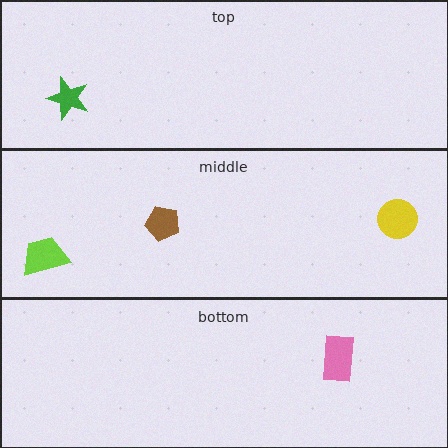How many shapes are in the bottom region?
1.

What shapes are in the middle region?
The brown pentagon, the lime trapezoid, the yellow circle.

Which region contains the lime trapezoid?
The middle region.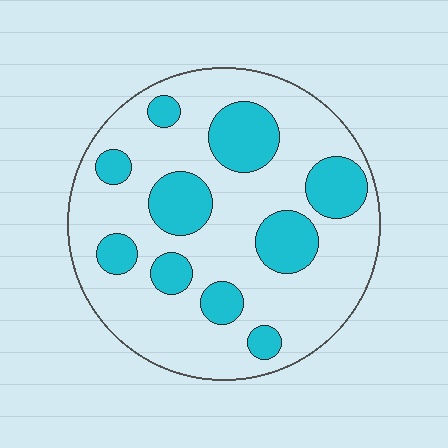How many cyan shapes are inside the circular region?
10.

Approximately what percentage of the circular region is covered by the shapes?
Approximately 25%.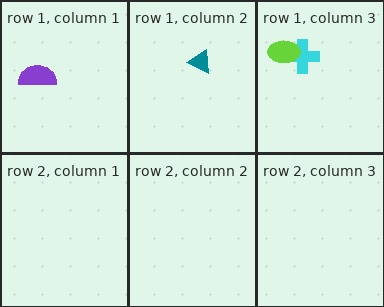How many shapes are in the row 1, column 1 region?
1.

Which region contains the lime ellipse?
The row 1, column 3 region.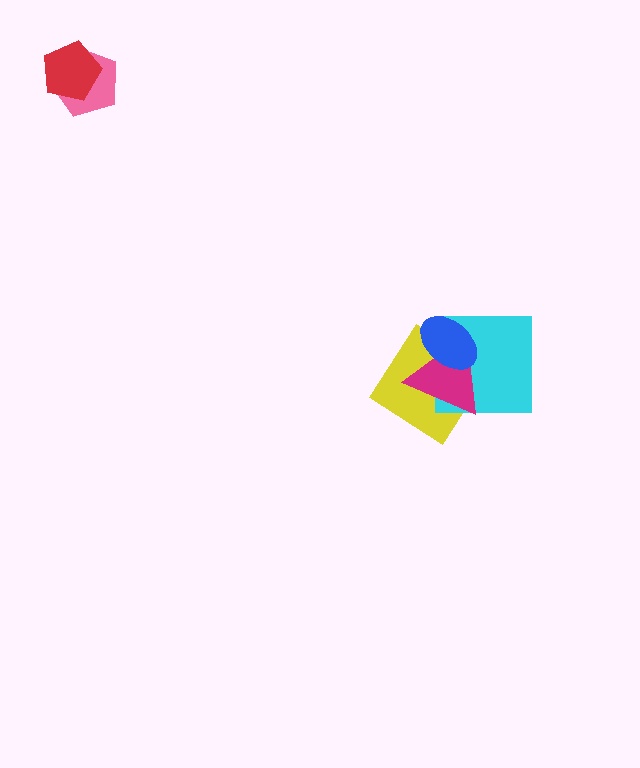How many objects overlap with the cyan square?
3 objects overlap with the cyan square.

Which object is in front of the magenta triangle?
The blue ellipse is in front of the magenta triangle.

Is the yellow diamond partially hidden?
Yes, it is partially covered by another shape.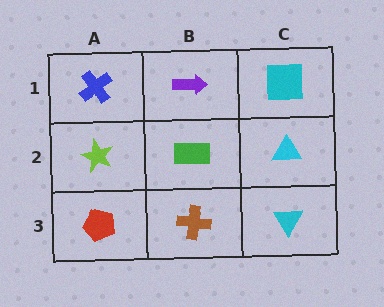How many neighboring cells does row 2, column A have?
3.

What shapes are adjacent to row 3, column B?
A green rectangle (row 2, column B), a red pentagon (row 3, column A), a cyan triangle (row 3, column C).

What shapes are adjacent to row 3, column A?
A lime star (row 2, column A), a brown cross (row 3, column B).